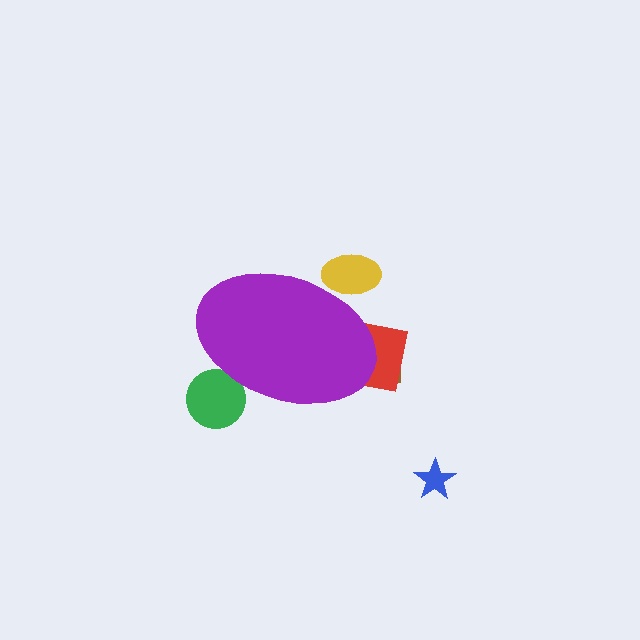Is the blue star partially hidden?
No, the blue star is fully visible.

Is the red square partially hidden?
Yes, the red square is partially hidden behind the purple ellipse.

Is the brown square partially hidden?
Yes, the brown square is partially hidden behind the purple ellipse.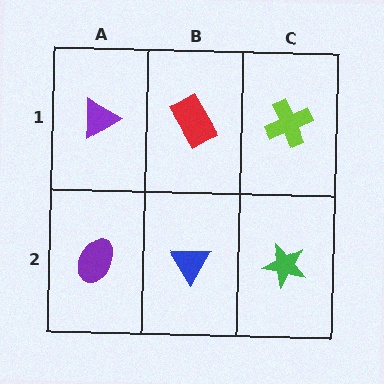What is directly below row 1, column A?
A purple ellipse.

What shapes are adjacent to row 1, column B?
A blue triangle (row 2, column B), a purple triangle (row 1, column A), a lime cross (row 1, column C).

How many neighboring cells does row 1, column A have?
2.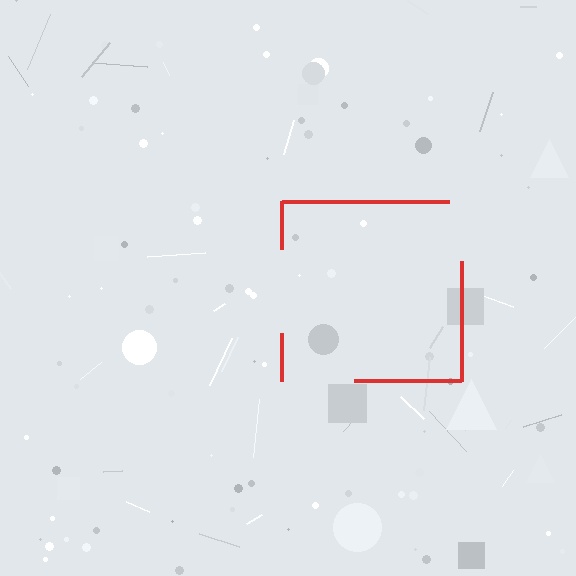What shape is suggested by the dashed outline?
The dashed outline suggests a square.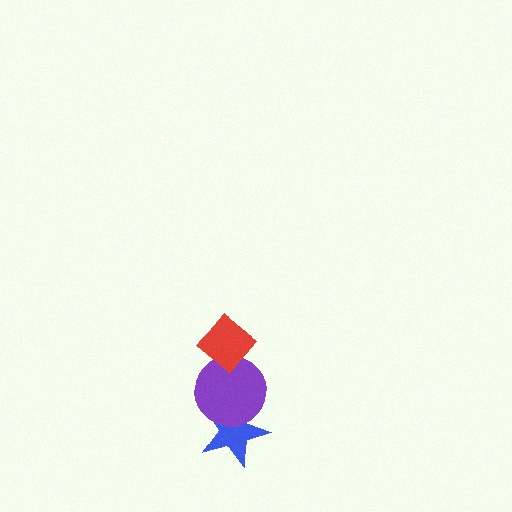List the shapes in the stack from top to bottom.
From top to bottom: the red diamond, the purple circle, the blue star.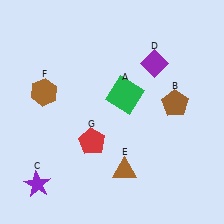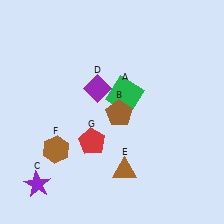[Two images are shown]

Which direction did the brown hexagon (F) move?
The brown hexagon (F) moved down.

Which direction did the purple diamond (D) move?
The purple diamond (D) moved left.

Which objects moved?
The objects that moved are: the brown pentagon (B), the purple diamond (D), the brown hexagon (F).